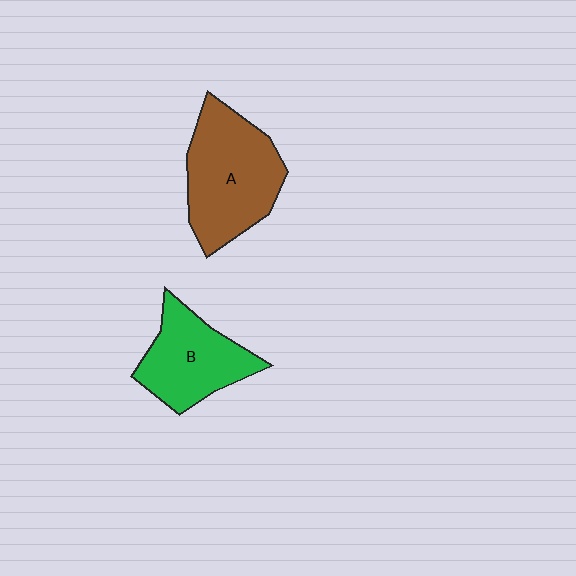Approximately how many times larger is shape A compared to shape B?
Approximately 1.3 times.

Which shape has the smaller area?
Shape B (green).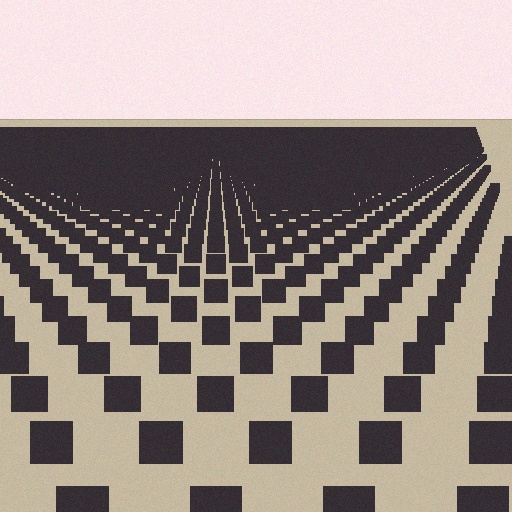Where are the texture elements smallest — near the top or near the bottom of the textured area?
Near the top.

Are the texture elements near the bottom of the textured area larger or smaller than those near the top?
Larger. Near the bottom, elements are closer to the viewer and appear at a bigger on-screen size.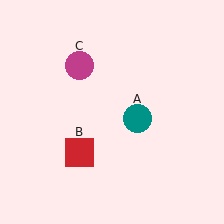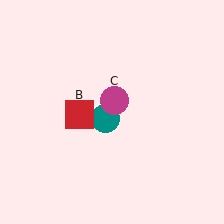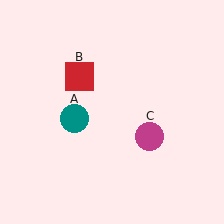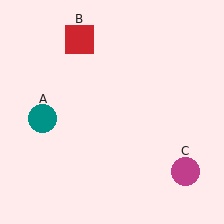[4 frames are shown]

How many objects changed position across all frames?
3 objects changed position: teal circle (object A), red square (object B), magenta circle (object C).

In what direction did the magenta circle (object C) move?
The magenta circle (object C) moved down and to the right.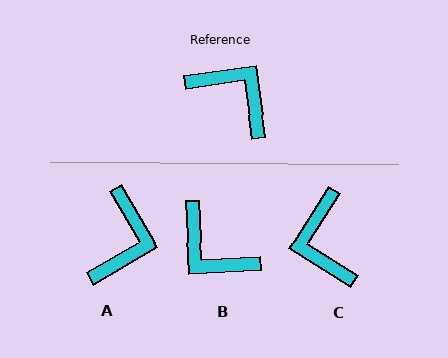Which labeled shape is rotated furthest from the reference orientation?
B, about 175 degrees away.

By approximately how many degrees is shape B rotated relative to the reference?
Approximately 175 degrees counter-clockwise.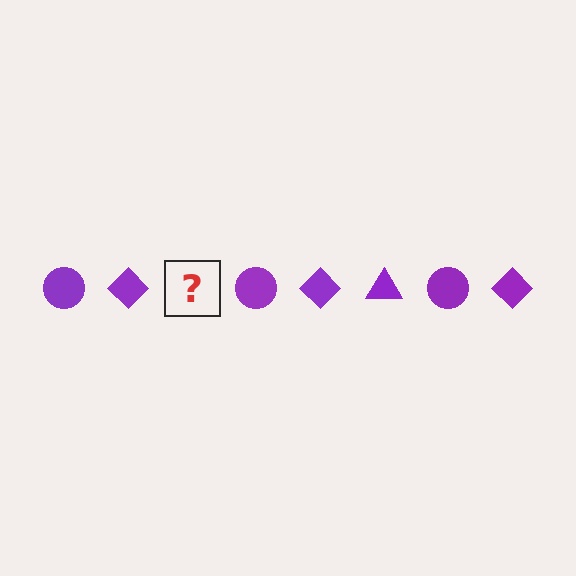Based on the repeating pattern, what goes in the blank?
The blank should be a purple triangle.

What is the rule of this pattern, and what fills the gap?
The rule is that the pattern cycles through circle, diamond, triangle shapes in purple. The gap should be filled with a purple triangle.